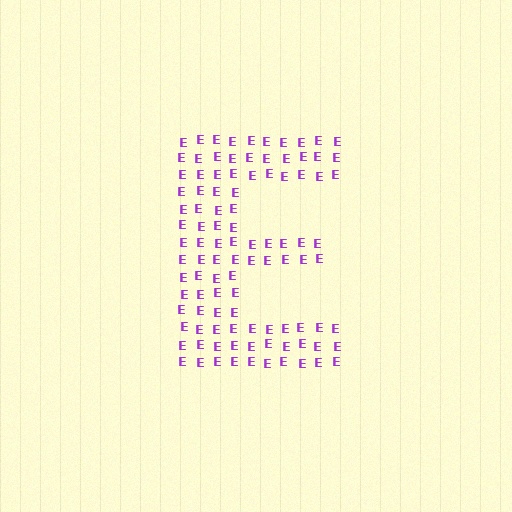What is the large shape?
The large shape is the letter E.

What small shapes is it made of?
It is made of small letter E's.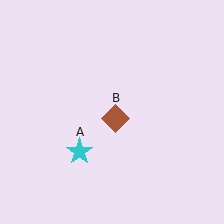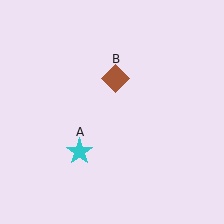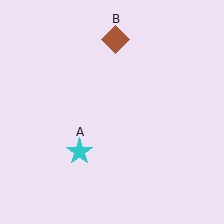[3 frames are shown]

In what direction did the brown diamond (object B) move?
The brown diamond (object B) moved up.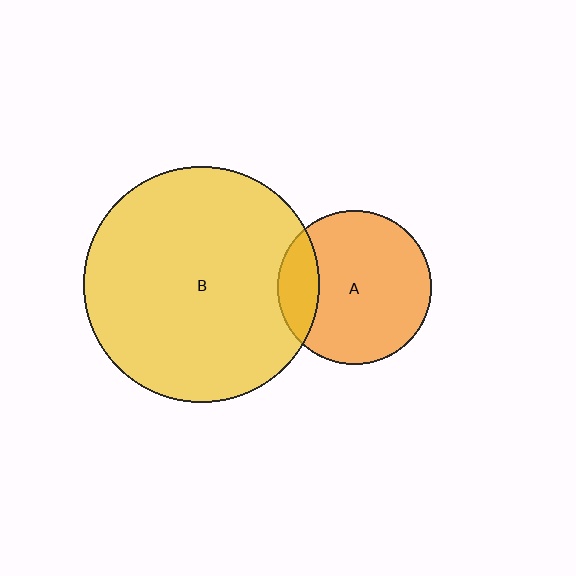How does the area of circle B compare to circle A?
Approximately 2.4 times.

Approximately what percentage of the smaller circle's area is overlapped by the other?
Approximately 20%.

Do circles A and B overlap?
Yes.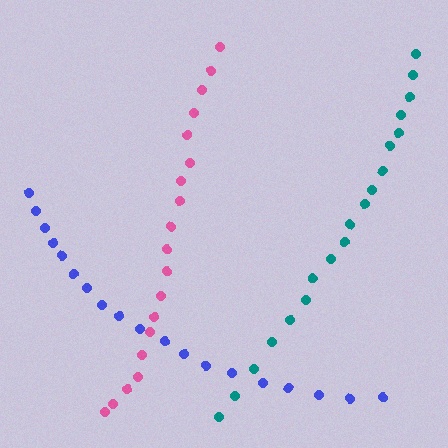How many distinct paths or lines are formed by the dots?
There are 3 distinct paths.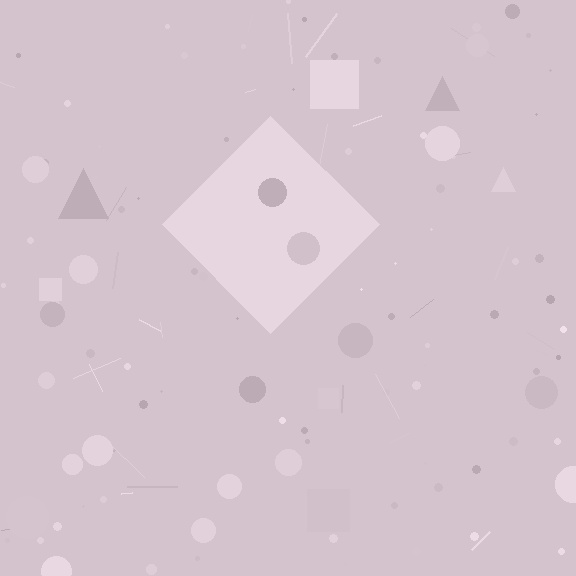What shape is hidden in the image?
A diamond is hidden in the image.